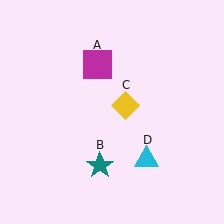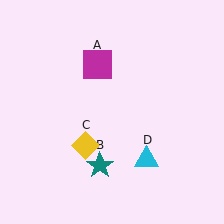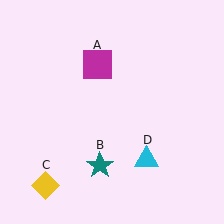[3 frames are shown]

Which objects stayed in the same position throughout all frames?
Magenta square (object A) and teal star (object B) and cyan triangle (object D) remained stationary.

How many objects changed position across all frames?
1 object changed position: yellow diamond (object C).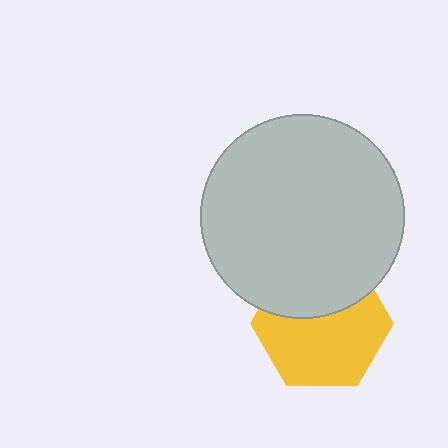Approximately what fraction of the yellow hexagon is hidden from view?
Roughly 37% of the yellow hexagon is hidden behind the light gray circle.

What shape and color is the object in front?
The object in front is a light gray circle.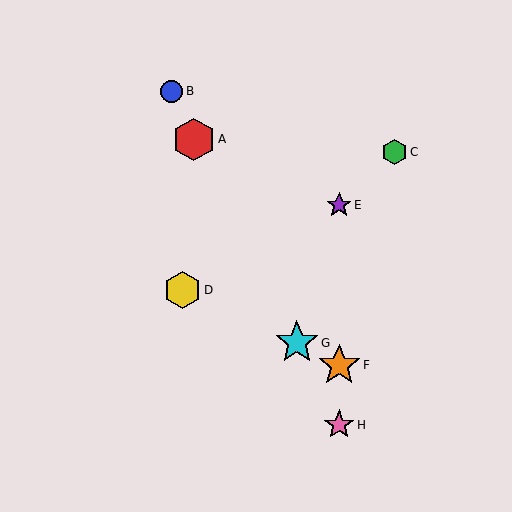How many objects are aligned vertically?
3 objects (E, F, H) are aligned vertically.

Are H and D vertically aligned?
No, H is at x≈339 and D is at x≈182.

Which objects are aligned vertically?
Objects E, F, H are aligned vertically.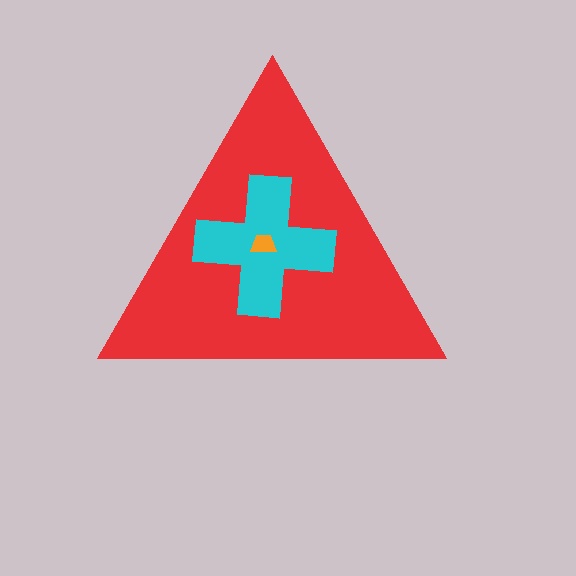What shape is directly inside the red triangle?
The cyan cross.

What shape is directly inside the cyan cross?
The orange trapezoid.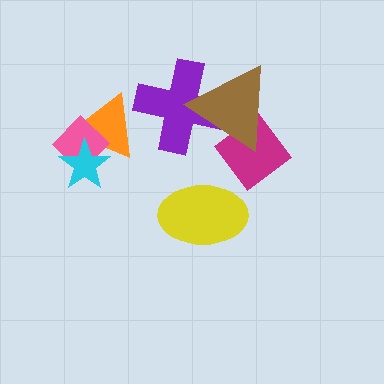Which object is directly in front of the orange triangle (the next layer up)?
The pink diamond is directly in front of the orange triangle.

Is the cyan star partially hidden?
No, no other shape covers it.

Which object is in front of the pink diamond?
The cyan star is in front of the pink diamond.